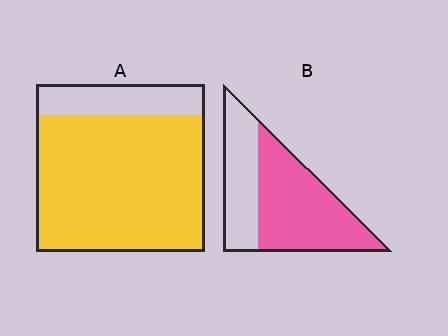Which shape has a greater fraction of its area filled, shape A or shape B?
Shape A.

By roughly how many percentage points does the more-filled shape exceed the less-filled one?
By roughly 20 percentage points (A over B).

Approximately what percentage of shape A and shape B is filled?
A is approximately 80% and B is approximately 65%.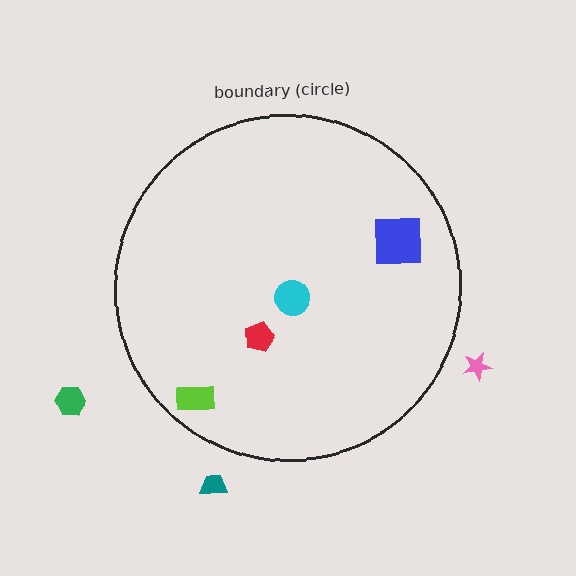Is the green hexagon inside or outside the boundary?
Outside.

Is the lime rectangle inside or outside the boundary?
Inside.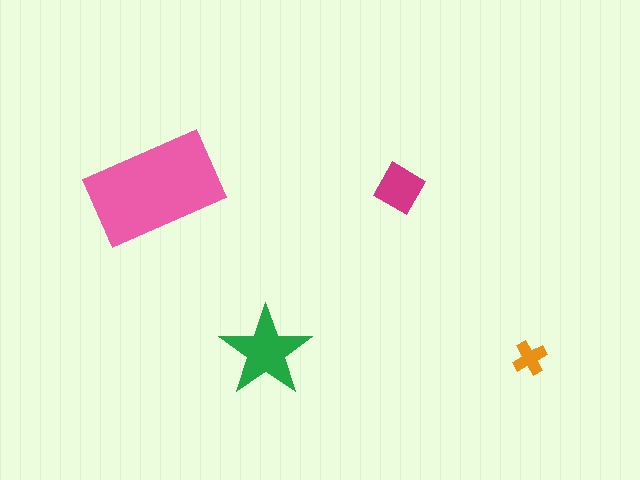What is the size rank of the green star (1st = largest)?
2nd.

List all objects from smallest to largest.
The orange cross, the magenta diamond, the green star, the pink rectangle.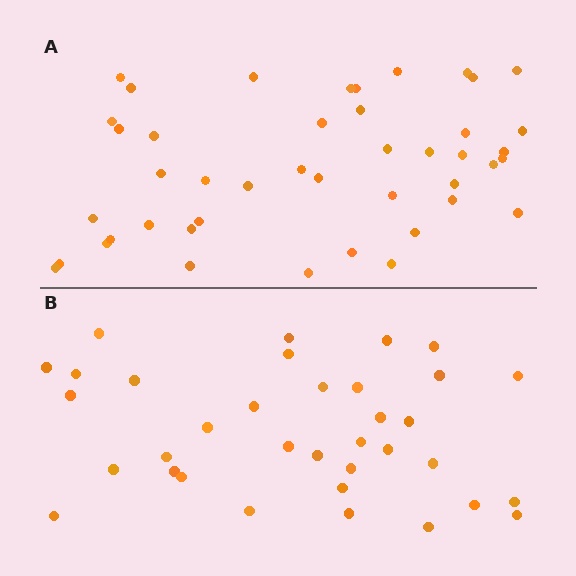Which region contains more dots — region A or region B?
Region A (the top region) has more dots.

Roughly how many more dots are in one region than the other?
Region A has roughly 8 or so more dots than region B.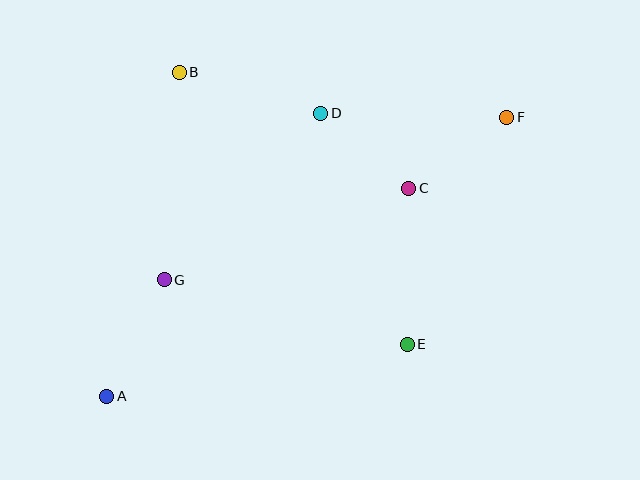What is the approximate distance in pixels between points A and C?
The distance between A and C is approximately 367 pixels.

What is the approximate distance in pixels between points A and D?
The distance between A and D is approximately 355 pixels.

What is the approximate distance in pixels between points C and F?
The distance between C and F is approximately 121 pixels.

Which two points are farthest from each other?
Points A and F are farthest from each other.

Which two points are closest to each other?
Points C and D are closest to each other.